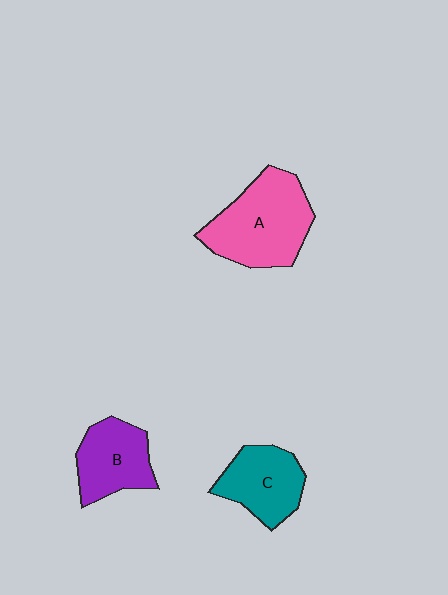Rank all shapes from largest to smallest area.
From largest to smallest: A (pink), C (teal), B (purple).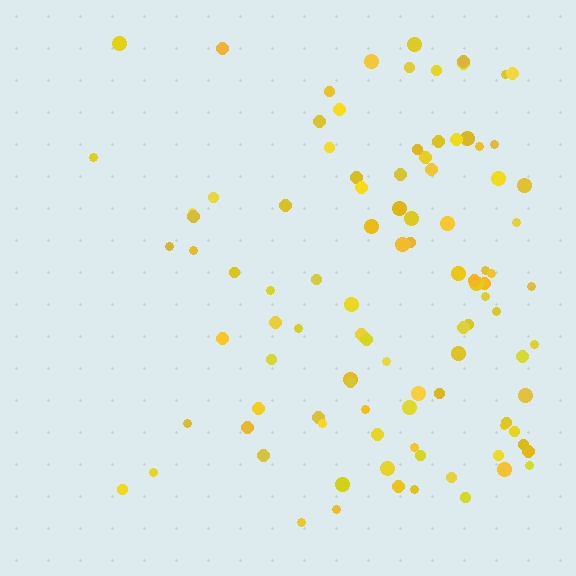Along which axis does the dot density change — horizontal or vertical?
Horizontal.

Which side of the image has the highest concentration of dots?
The right.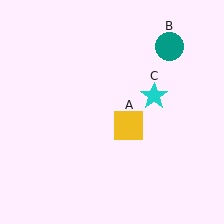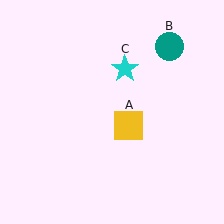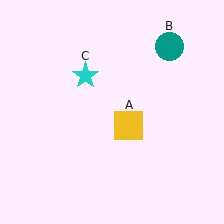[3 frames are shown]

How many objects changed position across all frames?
1 object changed position: cyan star (object C).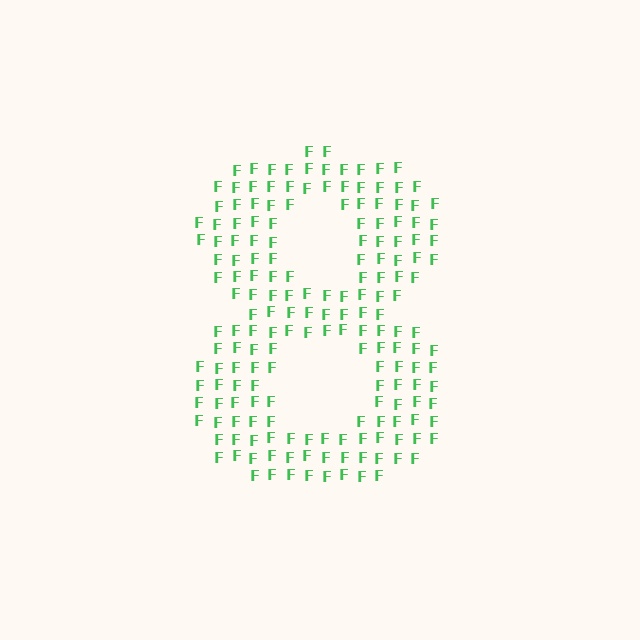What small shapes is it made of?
It is made of small letter F's.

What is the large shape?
The large shape is the digit 8.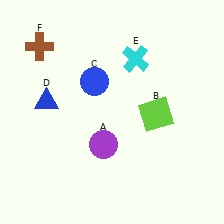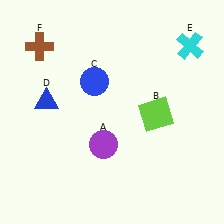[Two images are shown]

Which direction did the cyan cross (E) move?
The cyan cross (E) moved right.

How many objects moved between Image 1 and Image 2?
1 object moved between the two images.